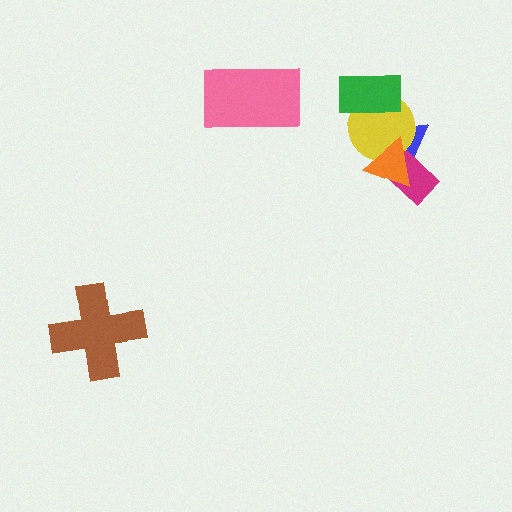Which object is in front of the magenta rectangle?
The orange triangle is in front of the magenta rectangle.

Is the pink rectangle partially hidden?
No, no other shape covers it.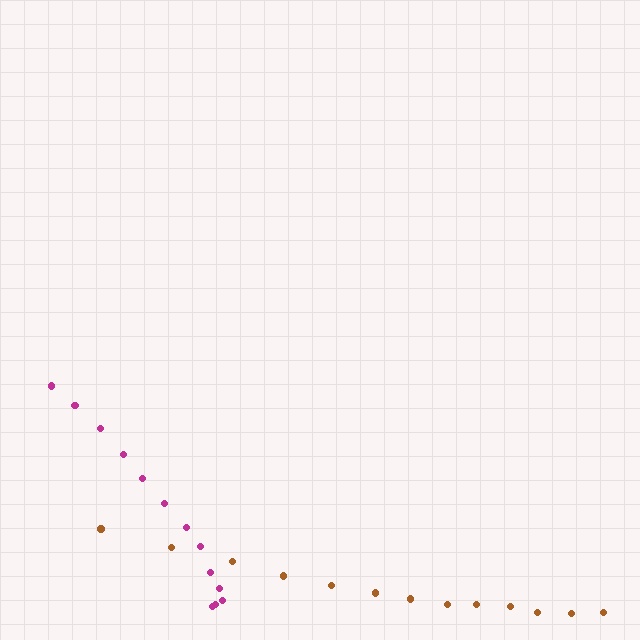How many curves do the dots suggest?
There are 2 distinct paths.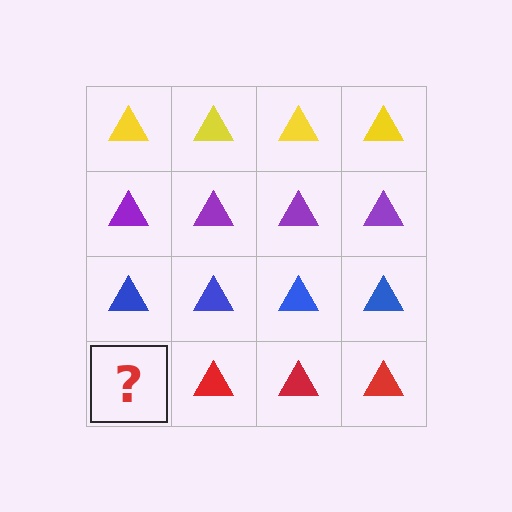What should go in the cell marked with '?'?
The missing cell should contain a red triangle.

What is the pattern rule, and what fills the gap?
The rule is that each row has a consistent color. The gap should be filled with a red triangle.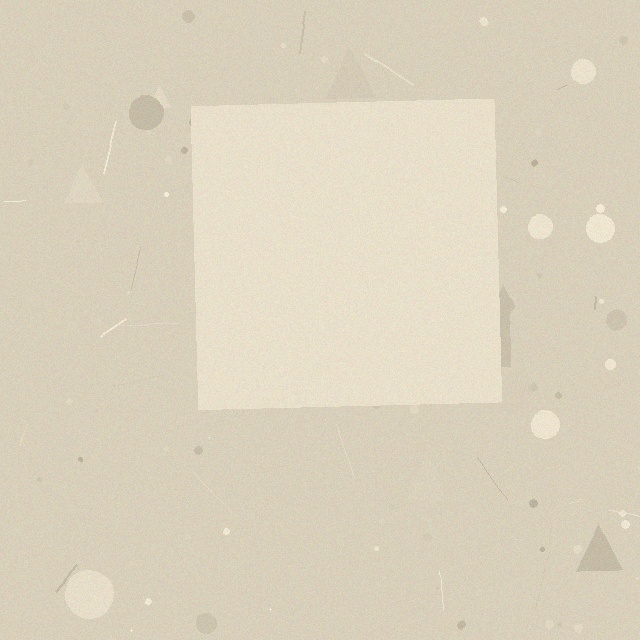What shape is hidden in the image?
A square is hidden in the image.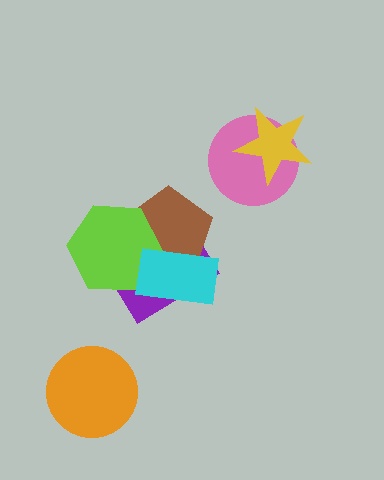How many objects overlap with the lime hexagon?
3 objects overlap with the lime hexagon.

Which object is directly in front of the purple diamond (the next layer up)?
The brown pentagon is directly in front of the purple diamond.